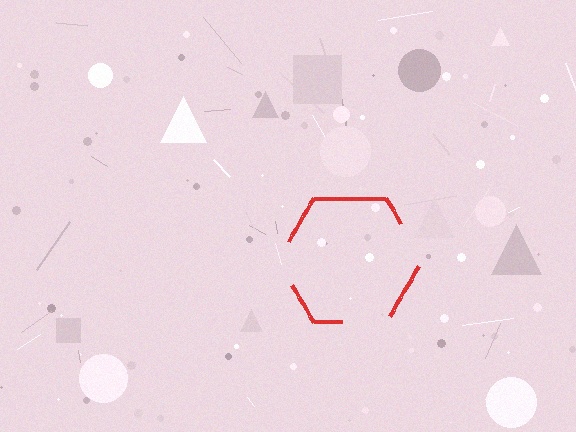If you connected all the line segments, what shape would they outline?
They would outline a hexagon.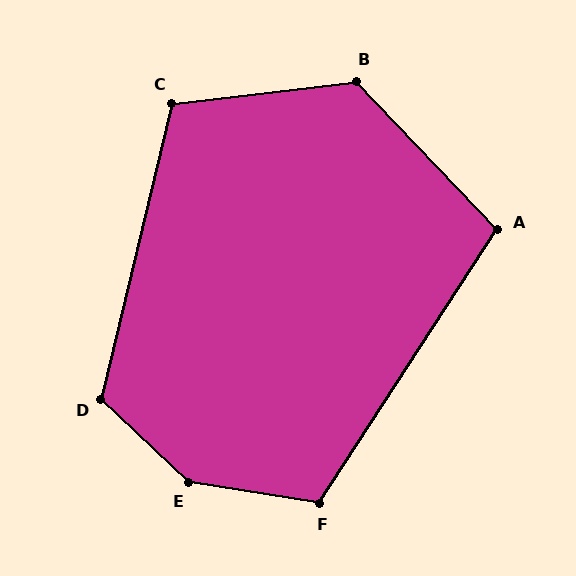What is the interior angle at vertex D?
Approximately 120 degrees (obtuse).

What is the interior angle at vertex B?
Approximately 127 degrees (obtuse).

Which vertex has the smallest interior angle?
A, at approximately 103 degrees.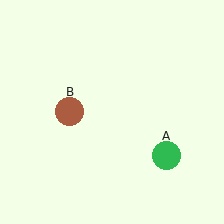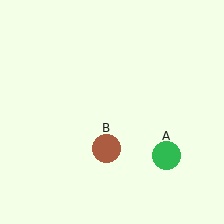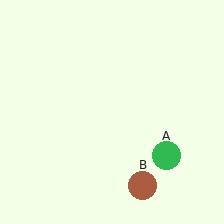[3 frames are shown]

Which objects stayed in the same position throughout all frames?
Green circle (object A) remained stationary.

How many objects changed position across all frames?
1 object changed position: brown circle (object B).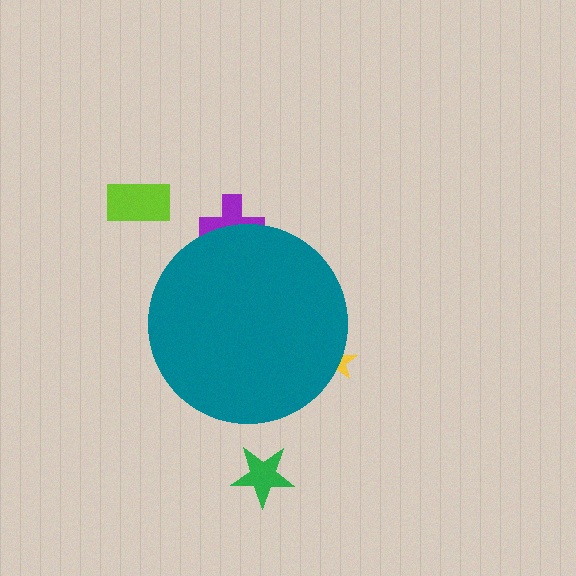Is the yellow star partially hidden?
Yes, the yellow star is partially hidden behind the teal circle.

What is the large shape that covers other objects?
A teal circle.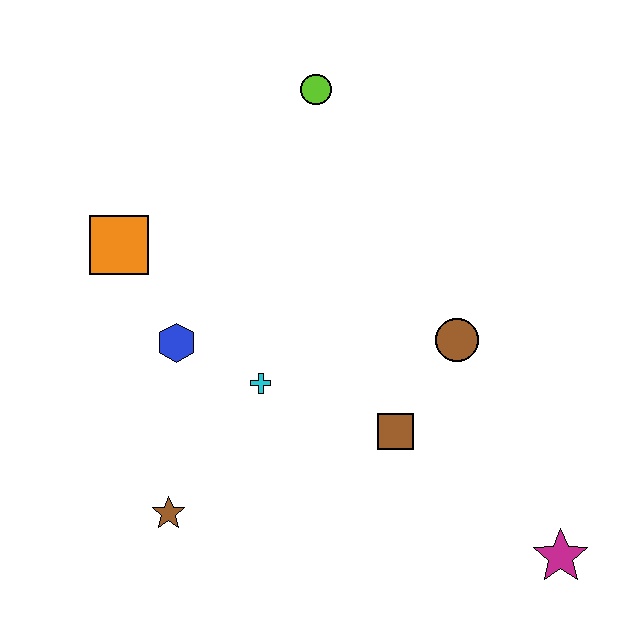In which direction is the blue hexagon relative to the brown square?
The blue hexagon is to the left of the brown square.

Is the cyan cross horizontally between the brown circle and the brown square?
No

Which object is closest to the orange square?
The blue hexagon is closest to the orange square.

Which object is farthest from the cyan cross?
The magenta star is farthest from the cyan cross.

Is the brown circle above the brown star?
Yes